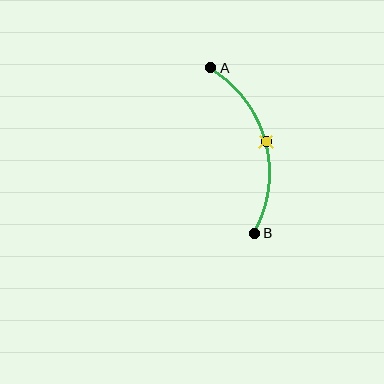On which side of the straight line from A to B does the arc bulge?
The arc bulges to the right of the straight line connecting A and B.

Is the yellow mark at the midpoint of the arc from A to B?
Yes. The yellow mark lies on the arc at equal arc-length from both A and B — it is the arc midpoint.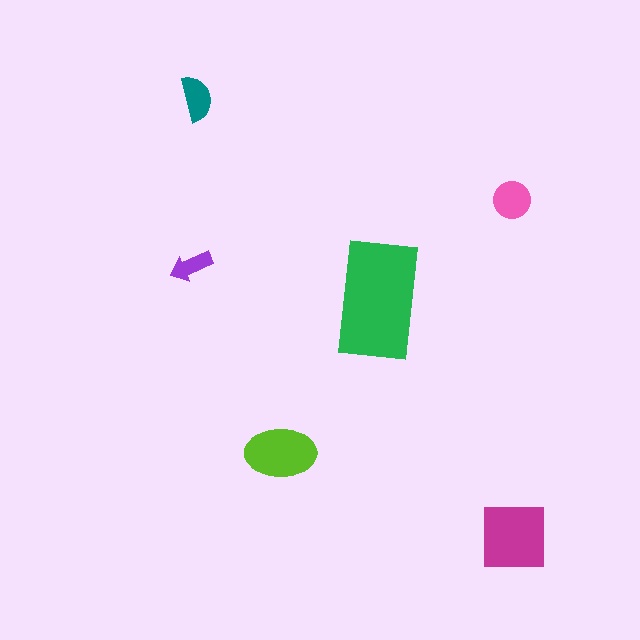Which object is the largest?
The green rectangle.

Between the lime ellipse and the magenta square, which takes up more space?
The magenta square.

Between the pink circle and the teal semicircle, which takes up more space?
The pink circle.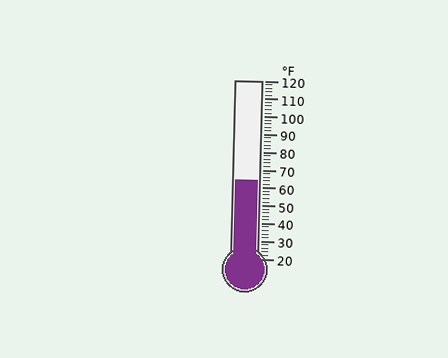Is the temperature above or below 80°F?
The temperature is below 80°F.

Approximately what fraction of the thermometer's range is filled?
The thermometer is filled to approximately 45% of its range.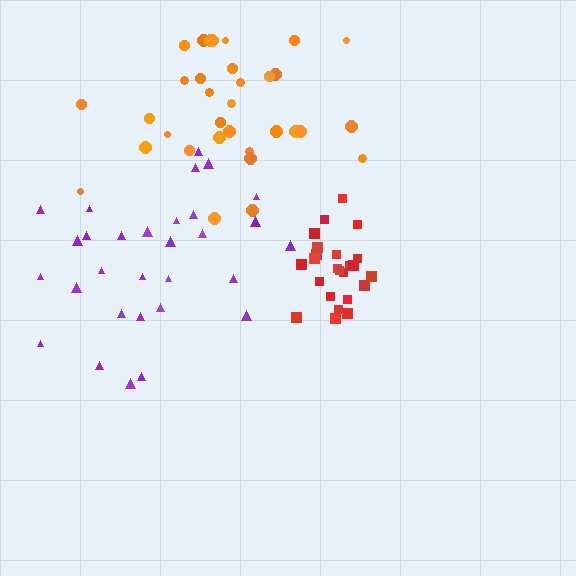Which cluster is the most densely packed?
Red.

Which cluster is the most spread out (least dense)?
Purple.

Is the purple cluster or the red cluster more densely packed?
Red.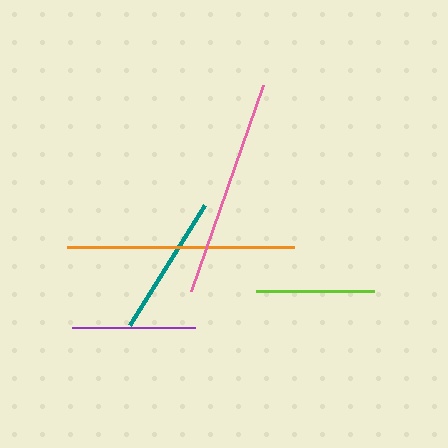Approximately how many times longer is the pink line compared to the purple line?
The pink line is approximately 1.8 times the length of the purple line.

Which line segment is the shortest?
The lime line is the shortest at approximately 118 pixels.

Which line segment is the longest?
The orange line is the longest at approximately 227 pixels.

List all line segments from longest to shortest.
From longest to shortest: orange, pink, teal, purple, lime.